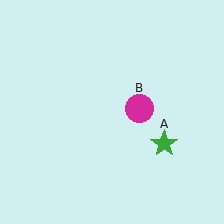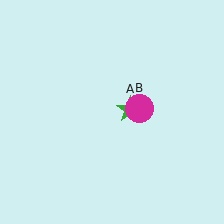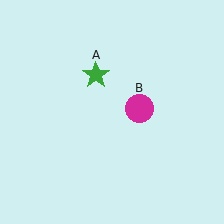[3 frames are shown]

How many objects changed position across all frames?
1 object changed position: green star (object A).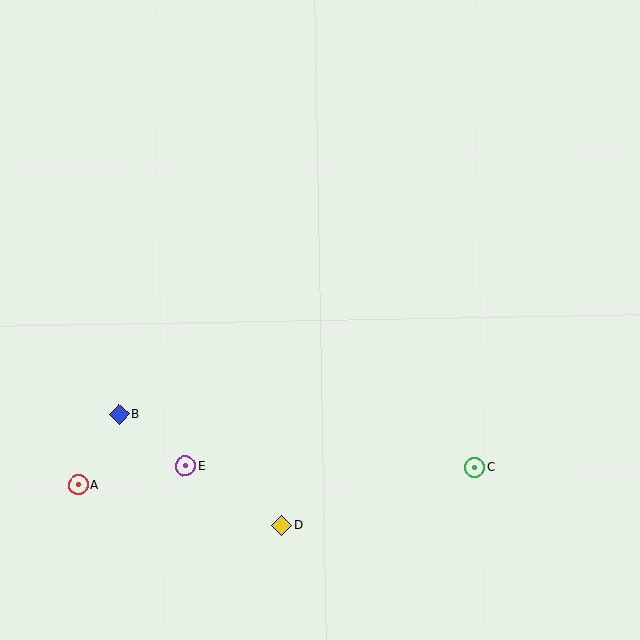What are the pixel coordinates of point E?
Point E is at (185, 466).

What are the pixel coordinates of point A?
Point A is at (78, 485).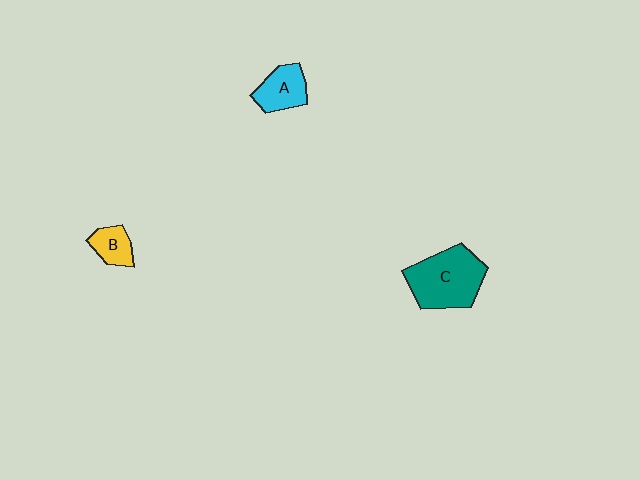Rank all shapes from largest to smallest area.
From largest to smallest: C (teal), A (cyan), B (yellow).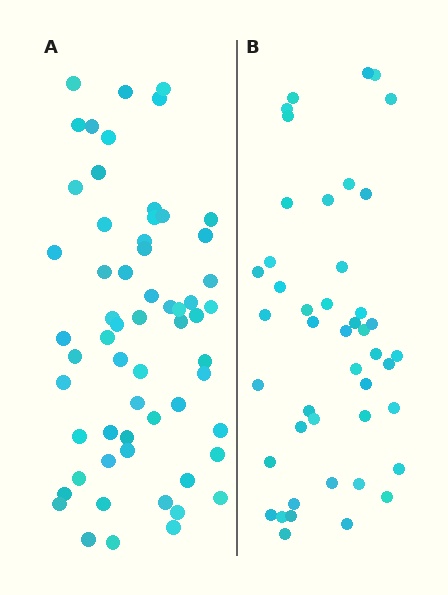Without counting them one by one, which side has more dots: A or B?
Region A (the left region) has more dots.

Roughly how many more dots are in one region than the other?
Region A has approximately 15 more dots than region B.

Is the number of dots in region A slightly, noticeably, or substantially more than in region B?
Region A has noticeably more, but not dramatically so. The ratio is roughly 1.3 to 1.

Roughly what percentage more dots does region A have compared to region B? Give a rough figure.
About 35% more.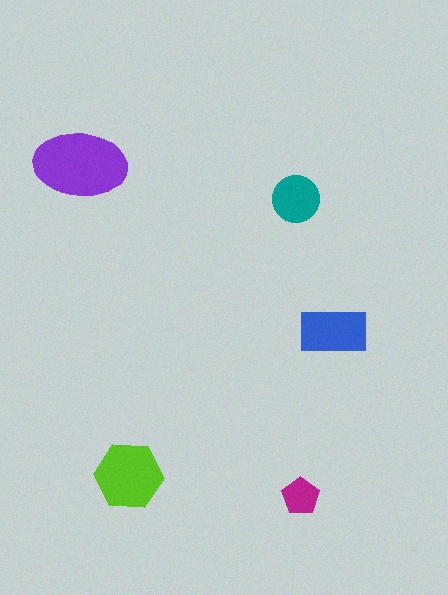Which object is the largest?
The purple ellipse.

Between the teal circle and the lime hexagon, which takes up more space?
The lime hexagon.